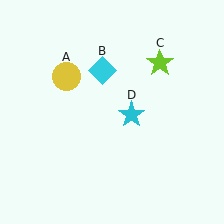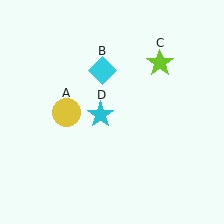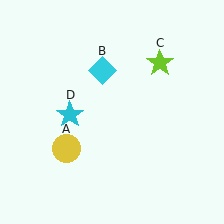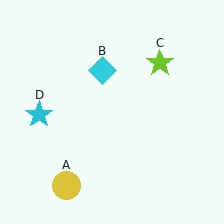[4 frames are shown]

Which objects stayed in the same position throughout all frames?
Cyan diamond (object B) and lime star (object C) remained stationary.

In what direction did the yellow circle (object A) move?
The yellow circle (object A) moved down.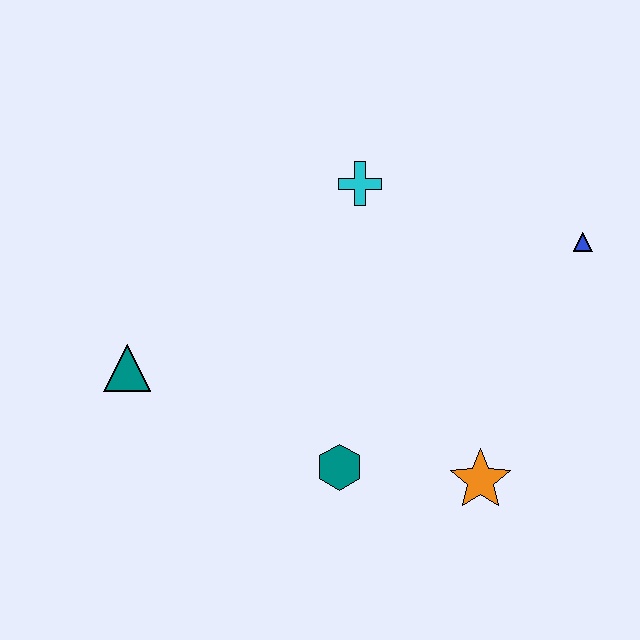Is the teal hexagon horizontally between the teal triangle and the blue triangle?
Yes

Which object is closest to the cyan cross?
The blue triangle is closest to the cyan cross.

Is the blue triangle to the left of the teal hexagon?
No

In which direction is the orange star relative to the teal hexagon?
The orange star is to the right of the teal hexagon.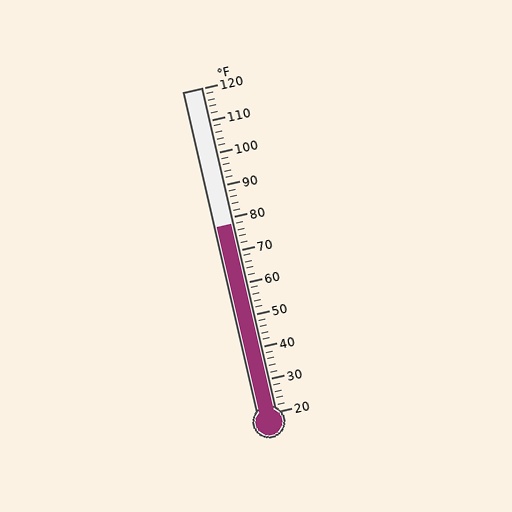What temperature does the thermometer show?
The thermometer shows approximately 78°F.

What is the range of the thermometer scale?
The thermometer scale ranges from 20°F to 120°F.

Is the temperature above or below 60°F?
The temperature is above 60°F.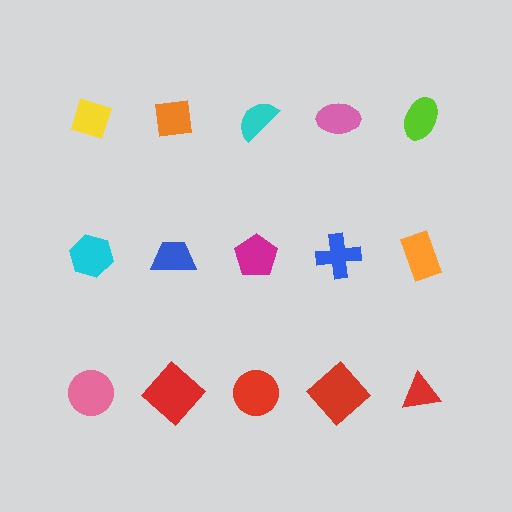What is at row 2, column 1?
A cyan hexagon.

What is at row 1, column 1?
A yellow diamond.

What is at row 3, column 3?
A red circle.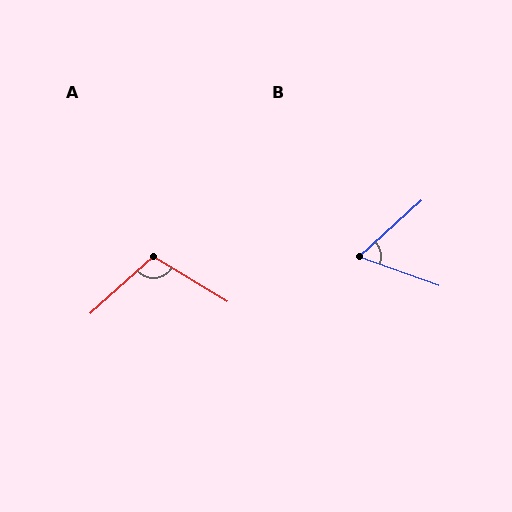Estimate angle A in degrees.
Approximately 106 degrees.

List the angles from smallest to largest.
B (62°), A (106°).